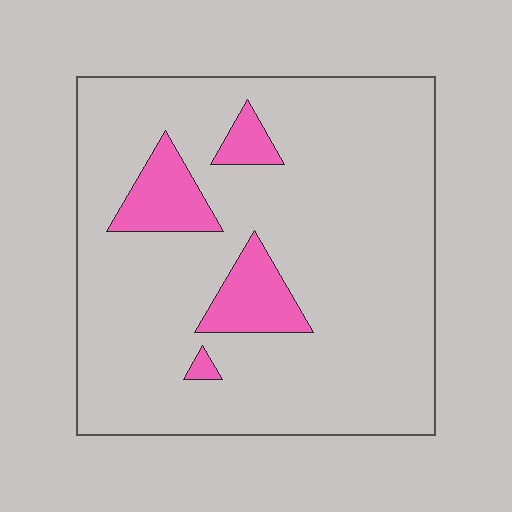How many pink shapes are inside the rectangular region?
4.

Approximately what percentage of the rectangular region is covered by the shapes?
Approximately 10%.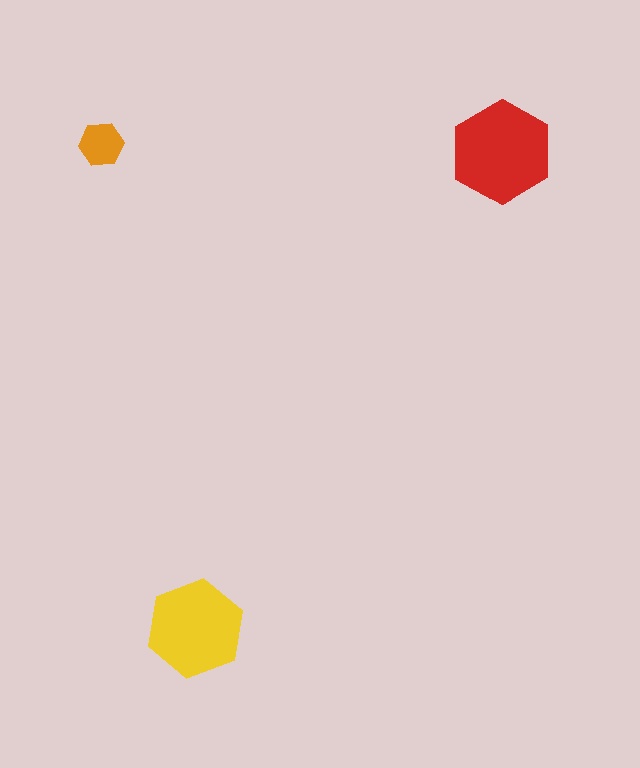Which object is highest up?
The orange hexagon is topmost.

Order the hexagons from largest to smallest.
the red one, the yellow one, the orange one.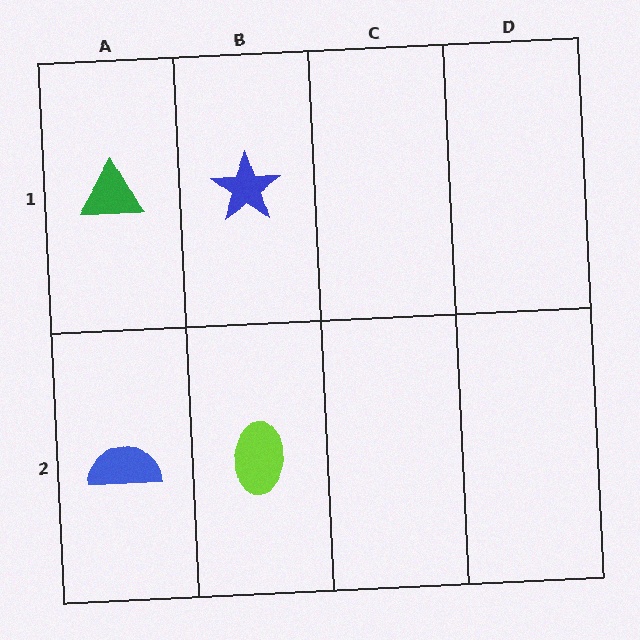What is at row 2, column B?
A lime ellipse.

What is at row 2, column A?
A blue semicircle.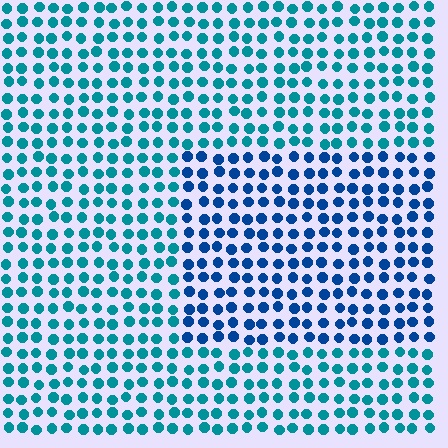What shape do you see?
I see a rectangle.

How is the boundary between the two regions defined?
The boundary is defined purely by a slight shift in hue (about 31 degrees). Spacing, size, and orientation are identical on both sides.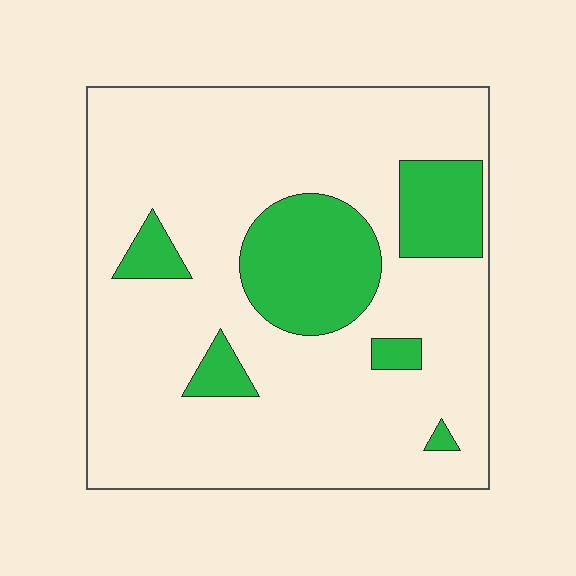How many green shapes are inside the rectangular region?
6.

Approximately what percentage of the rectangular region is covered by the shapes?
Approximately 20%.